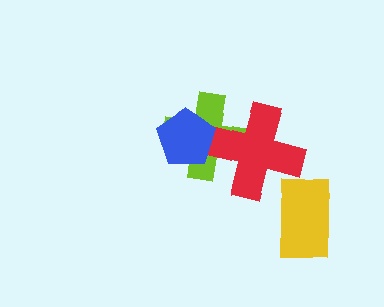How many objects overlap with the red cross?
2 objects overlap with the red cross.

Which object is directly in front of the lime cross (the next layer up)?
The red cross is directly in front of the lime cross.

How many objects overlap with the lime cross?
2 objects overlap with the lime cross.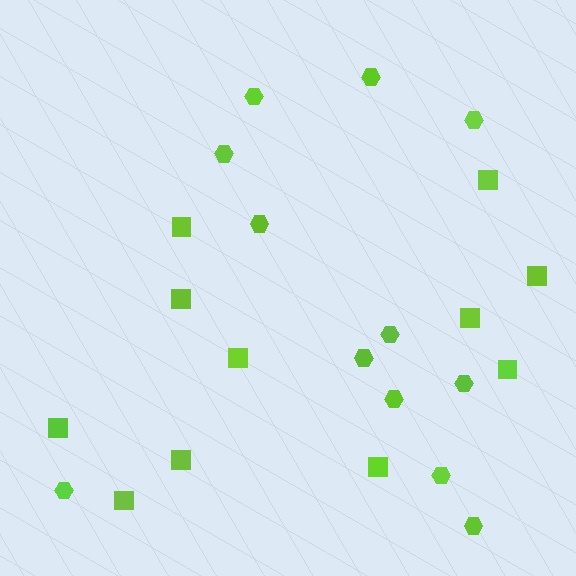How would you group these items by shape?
There are 2 groups: one group of squares (11) and one group of hexagons (12).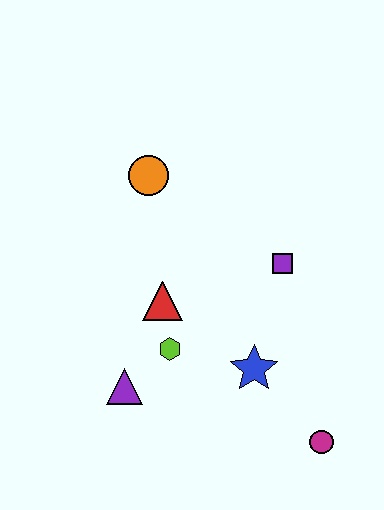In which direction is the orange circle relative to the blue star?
The orange circle is above the blue star.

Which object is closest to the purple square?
The blue star is closest to the purple square.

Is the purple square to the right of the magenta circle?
No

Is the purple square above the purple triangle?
Yes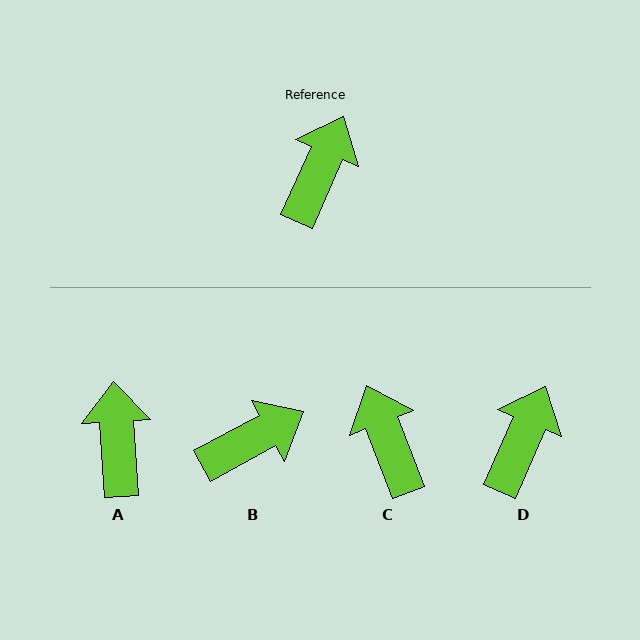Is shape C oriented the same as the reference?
No, it is off by about 45 degrees.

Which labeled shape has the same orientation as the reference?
D.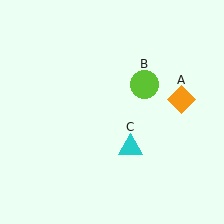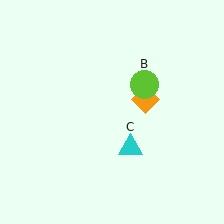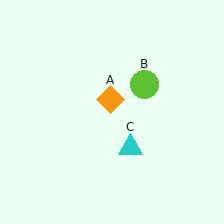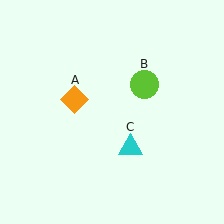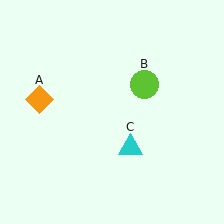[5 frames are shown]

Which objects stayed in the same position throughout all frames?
Lime circle (object B) and cyan triangle (object C) remained stationary.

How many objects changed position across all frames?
1 object changed position: orange diamond (object A).